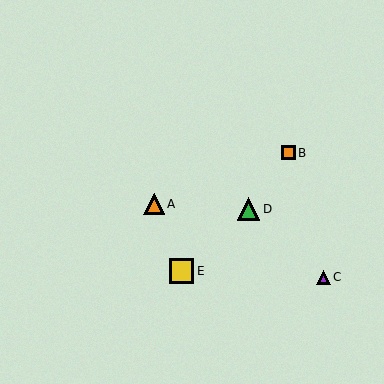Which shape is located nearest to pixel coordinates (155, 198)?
The orange triangle (labeled A) at (154, 204) is nearest to that location.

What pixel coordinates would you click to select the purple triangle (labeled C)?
Click at (323, 277) to select the purple triangle C.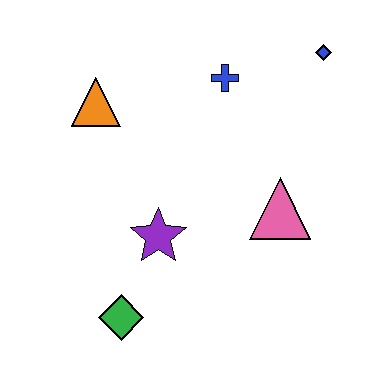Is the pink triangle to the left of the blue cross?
No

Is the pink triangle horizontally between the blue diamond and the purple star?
Yes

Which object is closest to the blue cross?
The blue diamond is closest to the blue cross.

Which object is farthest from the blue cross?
The green diamond is farthest from the blue cross.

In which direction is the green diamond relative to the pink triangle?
The green diamond is to the left of the pink triangle.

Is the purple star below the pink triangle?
Yes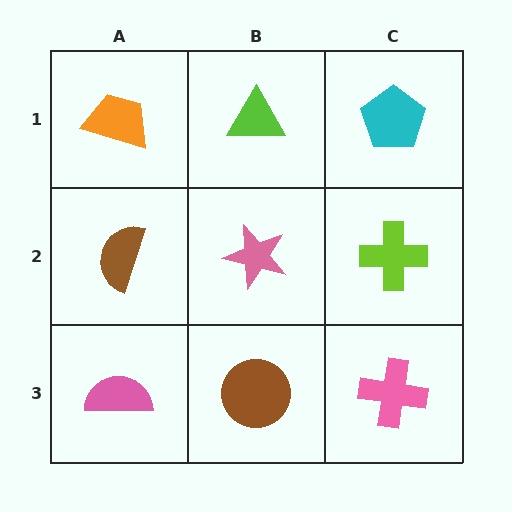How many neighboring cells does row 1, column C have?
2.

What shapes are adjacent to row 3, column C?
A lime cross (row 2, column C), a brown circle (row 3, column B).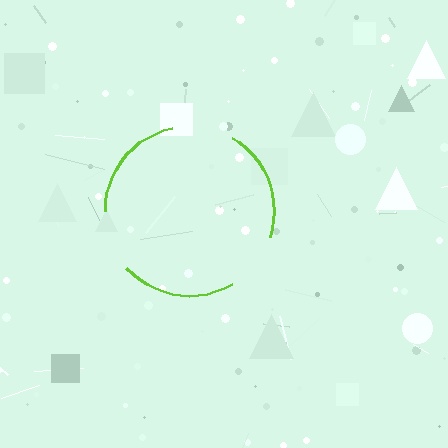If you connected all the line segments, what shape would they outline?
They would outline a circle.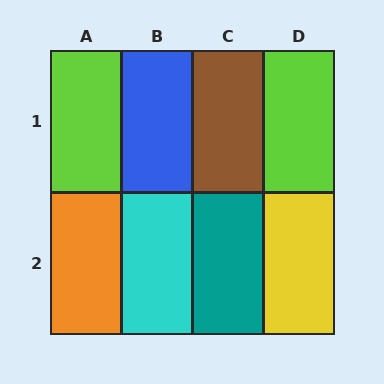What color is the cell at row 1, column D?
Lime.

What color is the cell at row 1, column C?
Brown.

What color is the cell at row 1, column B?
Blue.